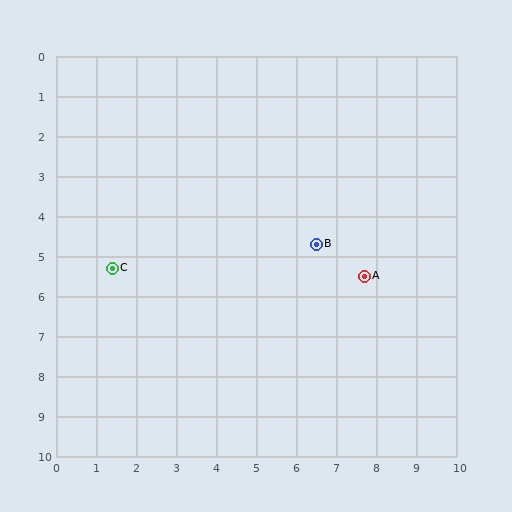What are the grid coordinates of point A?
Point A is at approximately (7.7, 5.5).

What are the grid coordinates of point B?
Point B is at approximately (6.5, 4.7).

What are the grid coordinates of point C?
Point C is at approximately (1.4, 5.3).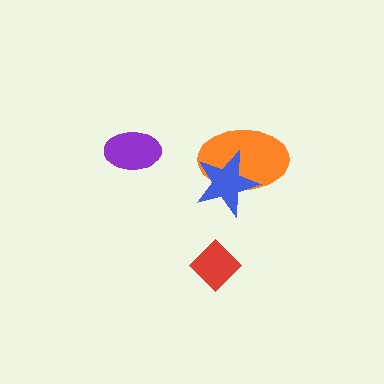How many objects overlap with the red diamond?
0 objects overlap with the red diamond.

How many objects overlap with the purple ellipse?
0 objects overlap with the purple ellipse.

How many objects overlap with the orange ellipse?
1 object overlaps with the orange ellipse.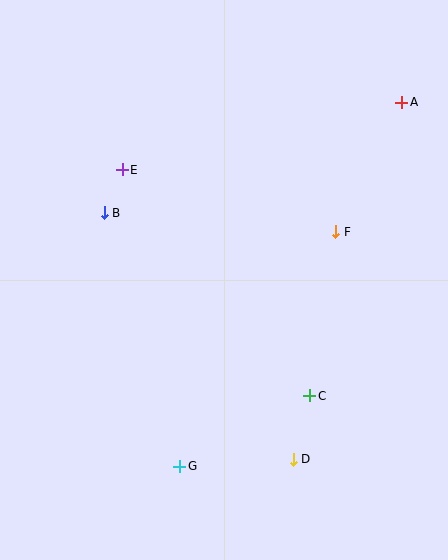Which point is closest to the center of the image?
Point F at (336, 232) is closest to the center.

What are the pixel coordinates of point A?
Point A is at (402, 102).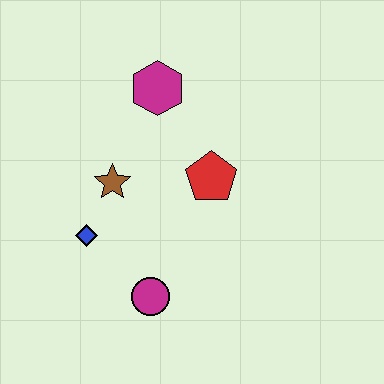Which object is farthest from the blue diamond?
The magenta hexagon is farthest from the blue diamond.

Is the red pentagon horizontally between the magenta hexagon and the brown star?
No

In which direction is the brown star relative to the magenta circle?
The brown star is above the magenta circle.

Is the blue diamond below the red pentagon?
Yes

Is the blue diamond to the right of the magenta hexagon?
No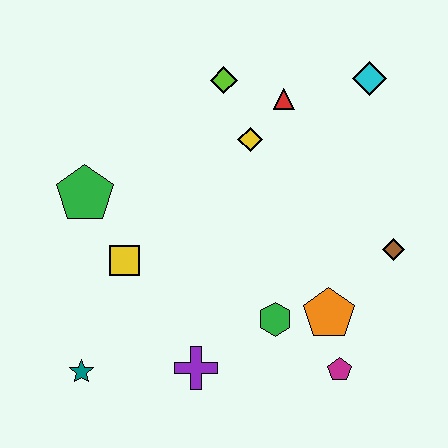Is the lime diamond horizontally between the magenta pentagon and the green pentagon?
Yes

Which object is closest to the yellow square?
The green pentagon is closest to the yellow square.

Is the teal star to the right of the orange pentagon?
No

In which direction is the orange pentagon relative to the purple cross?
The orange pentagon is to the right of the purple cross.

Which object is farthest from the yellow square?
The cyan diamond is farthest from the yellow square.